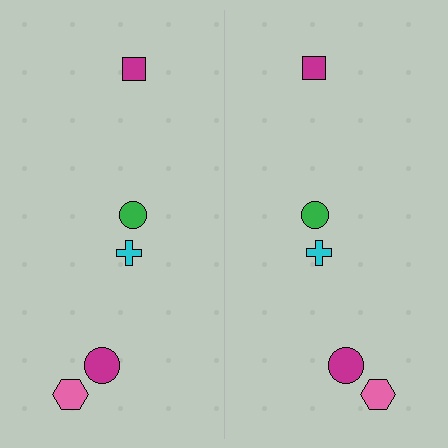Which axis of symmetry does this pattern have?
The pattern has a vertical axis of symmetry running through the center of the image.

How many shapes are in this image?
There are 10 shapes in this image.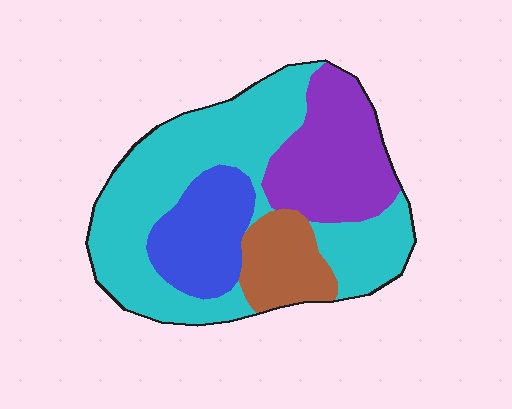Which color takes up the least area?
Brown, at roughly 10%.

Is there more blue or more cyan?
Cyan.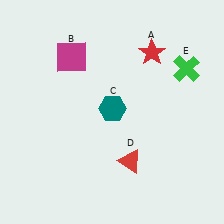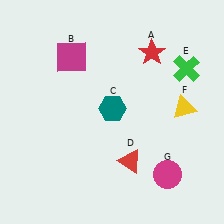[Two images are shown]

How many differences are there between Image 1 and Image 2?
There are 2 differences between the two images.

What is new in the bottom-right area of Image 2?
A magenta circle (G) was added in the bottom-right area of Image 2.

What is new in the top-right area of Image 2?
A yellow triangle (F) was added in the top-right area of Image 2.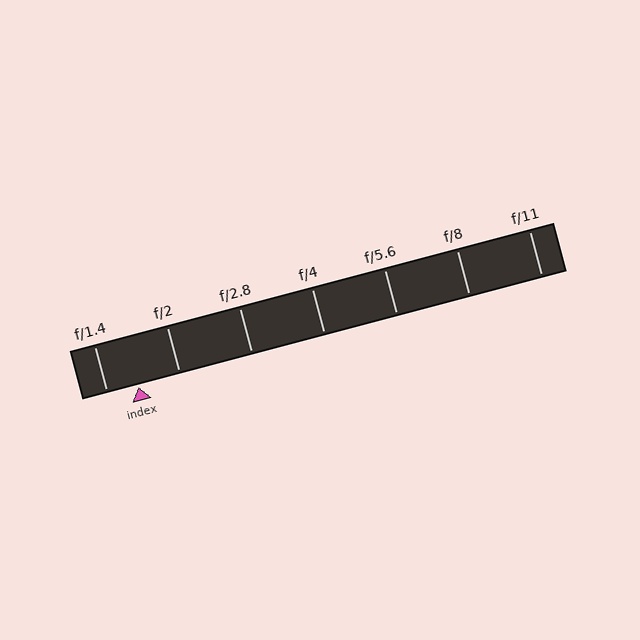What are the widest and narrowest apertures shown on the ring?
The widest aperture shown is f/1.4 and the narrowest is f/11.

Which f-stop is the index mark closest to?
The index mark is closest to f/1.4.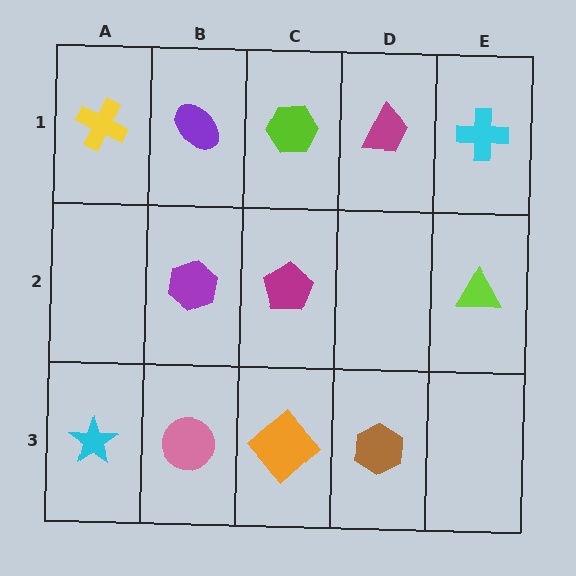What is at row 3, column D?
A brown hexagon.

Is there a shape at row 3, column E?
No, that cell is empty.